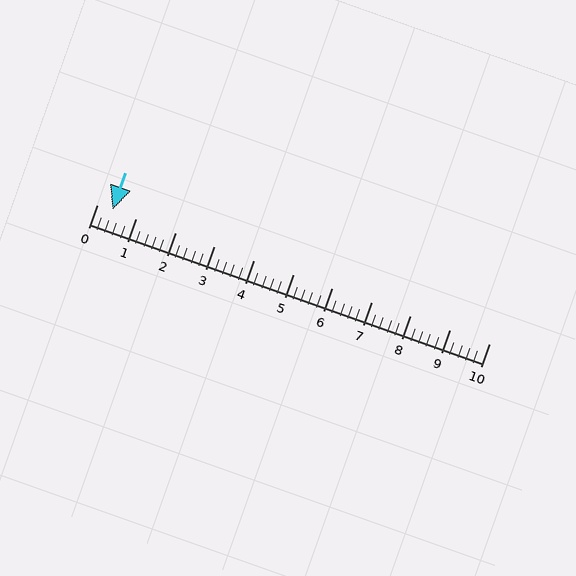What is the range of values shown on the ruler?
The ruler shows values from 0 to 10.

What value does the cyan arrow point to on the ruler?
The cyan arrow points to approximately 0.4.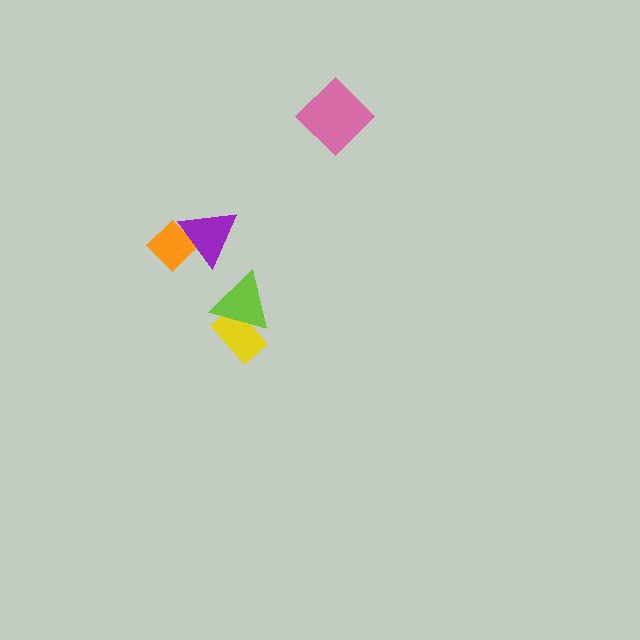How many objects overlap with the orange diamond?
1 object overlaps with the orange diamond.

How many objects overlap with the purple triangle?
1 object overlaps with the purple triangle.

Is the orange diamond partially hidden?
Yes, it is partially covered by another shape.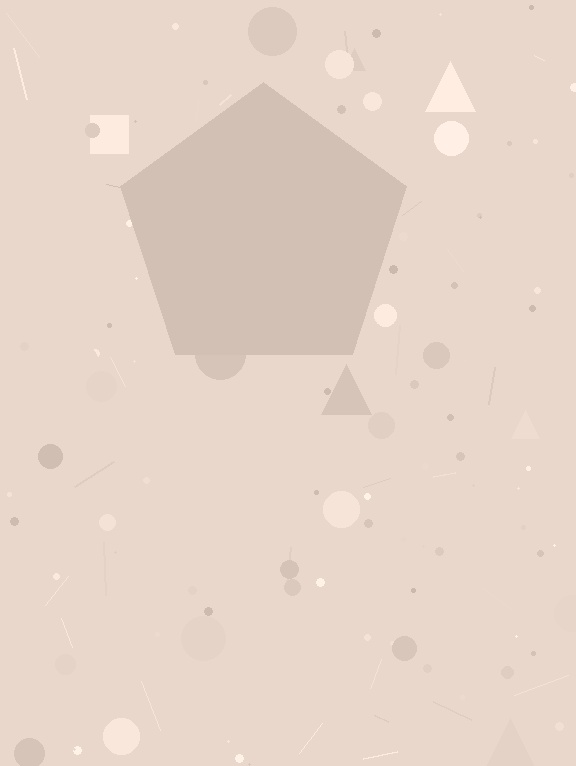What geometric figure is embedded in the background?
A pentagon is embedded in the background.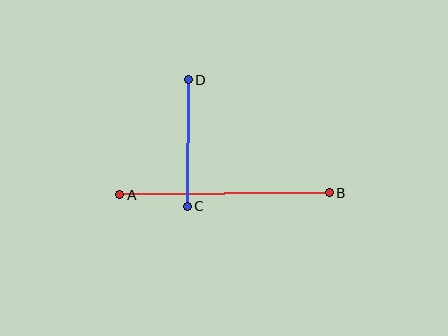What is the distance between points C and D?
The distance is approximately 127 pixels.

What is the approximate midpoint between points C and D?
The midpoint is at approximately (188, 143) pixels.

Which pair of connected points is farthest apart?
Points A and B are farthest apart.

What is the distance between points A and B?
The distance is approximately 210 pixels.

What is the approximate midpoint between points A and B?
The midpoint is at approximately (225, 194) pixels.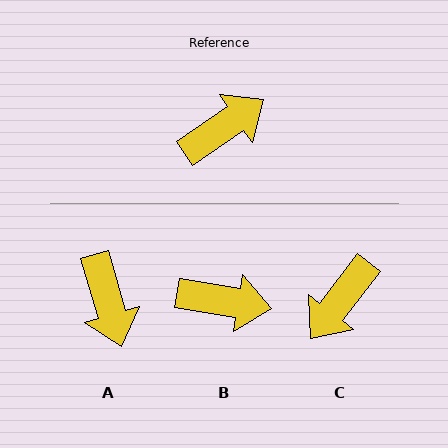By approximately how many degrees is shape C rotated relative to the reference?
Approximately 162 degrees clockwise.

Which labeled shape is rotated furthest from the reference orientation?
C, about 162 degrees away.